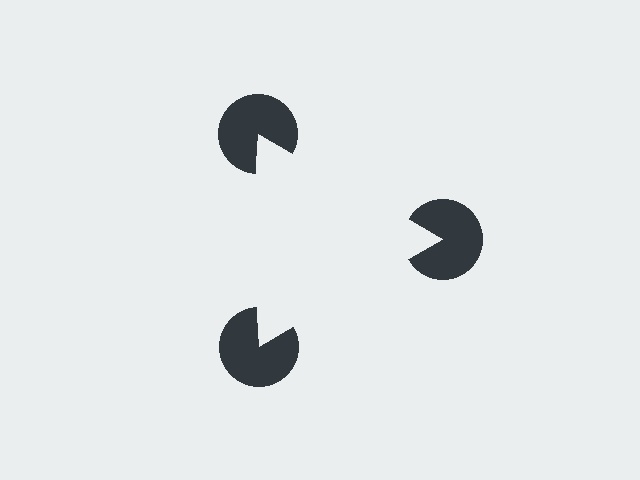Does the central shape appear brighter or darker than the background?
It typically appears slightly brighter than the background, even though no actual brightness change is drawn.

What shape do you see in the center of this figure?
An illusory triangle — its edges are inferred from the aligned wedge cuts in the pac-man discs, not physically drawn.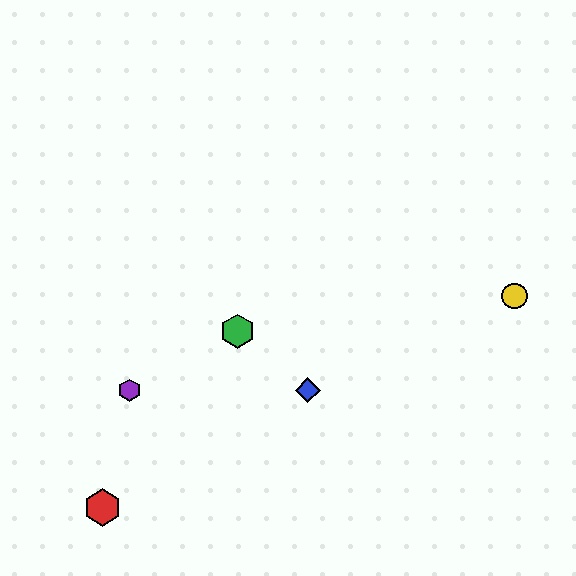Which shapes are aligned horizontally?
The blue diamond, the purple hexagon are aligned horizontally.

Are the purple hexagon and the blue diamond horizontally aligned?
Yes, both are at y≈390.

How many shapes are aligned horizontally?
2 shapes (the blue diamond, the purple hexagon) are aligned horizontally.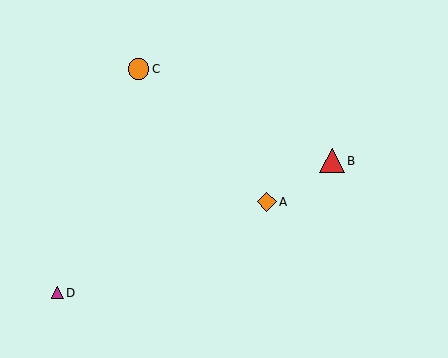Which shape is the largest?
The red triangle (labeled B) is the largest.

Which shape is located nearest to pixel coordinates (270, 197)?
The orange diamond (labeled A) at (267, 202) is nearest to that location.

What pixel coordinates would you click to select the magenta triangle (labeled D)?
Click at (57, 293) to select the magenta triangle D.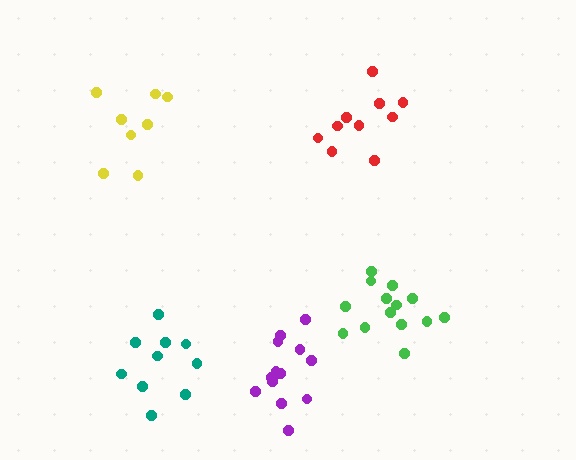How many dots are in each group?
Group 1: 14 dots, Group 2: 10 dots, Group 3: 14 dots, Group 4: 8 dots, Group 5: 10 dots (56 total).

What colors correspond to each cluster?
The clusters are colored: purple, red, green, yellow, teal.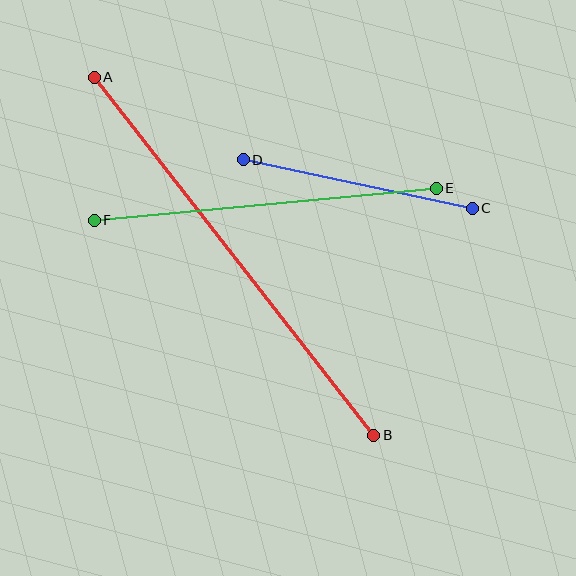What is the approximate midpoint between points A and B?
The midpoint is at approximately (234, 256) pixels.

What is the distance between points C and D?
The distance is approximately 234 pixels.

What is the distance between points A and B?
The distance is approximately 454 pixels.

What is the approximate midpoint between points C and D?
The midpoint is at approximately (358, 184) pixels.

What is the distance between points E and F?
The distance is approximately 343 pixels.